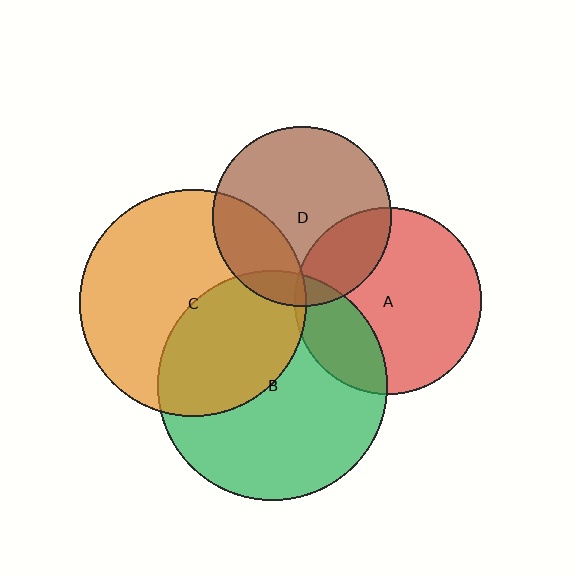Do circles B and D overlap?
Yes.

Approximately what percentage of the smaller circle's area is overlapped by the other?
Approximately 10%.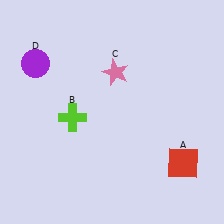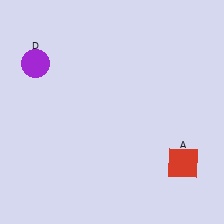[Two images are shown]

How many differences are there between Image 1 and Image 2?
There are 2 differences between the two images.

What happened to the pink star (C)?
The pink star (C) was removed in Image 2. It was in the top-right area of Image 1.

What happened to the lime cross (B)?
The lime cross (B) was removed in Image 2. It was in the bottom-left area of Image 1.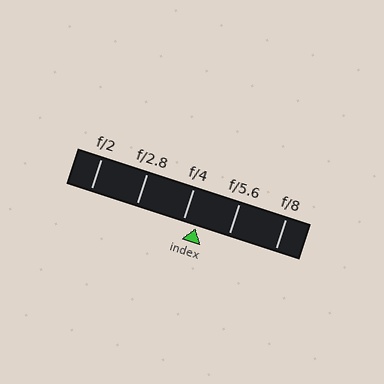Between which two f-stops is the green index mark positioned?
The index mark is between f/4 and f/5.6.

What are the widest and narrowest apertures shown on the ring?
The widest aperture shown is f/2 and the narrowest is f/8.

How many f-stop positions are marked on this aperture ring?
There are 5 f-stop positions marked.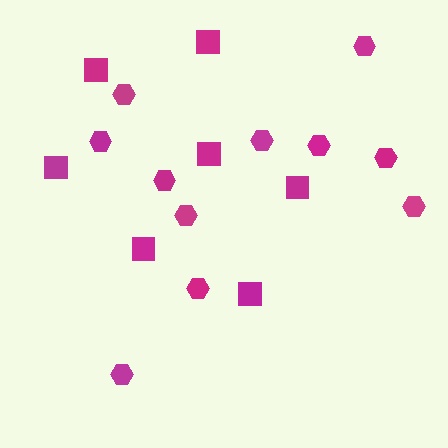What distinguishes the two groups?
There are 2 groups: one group of squares (7) and one group of hexagons (11).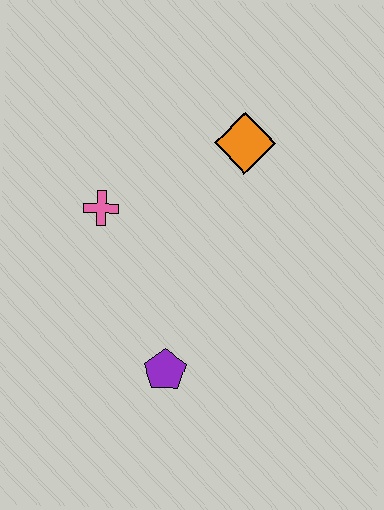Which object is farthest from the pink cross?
The purple pentagon is farthest from the pink cross.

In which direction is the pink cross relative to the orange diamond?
The pink cross is to the left of the orange diamond.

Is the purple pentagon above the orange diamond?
No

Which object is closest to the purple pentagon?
The pink cross is closest to the purple pentagon.